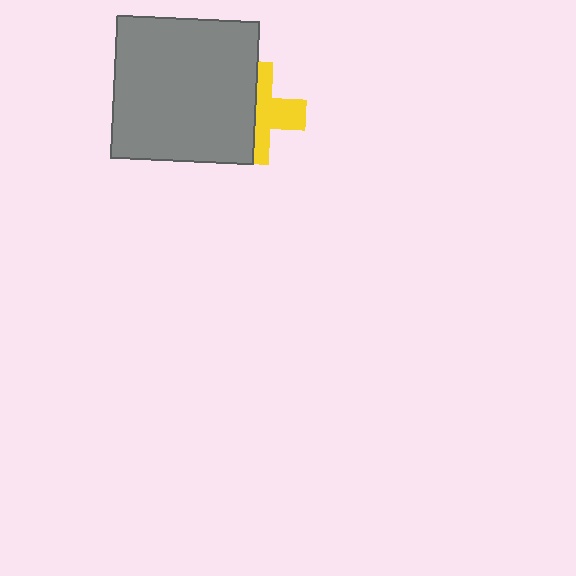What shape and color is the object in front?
The object in front is a gray square.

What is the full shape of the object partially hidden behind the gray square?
The partially hidden object is a yellow cross.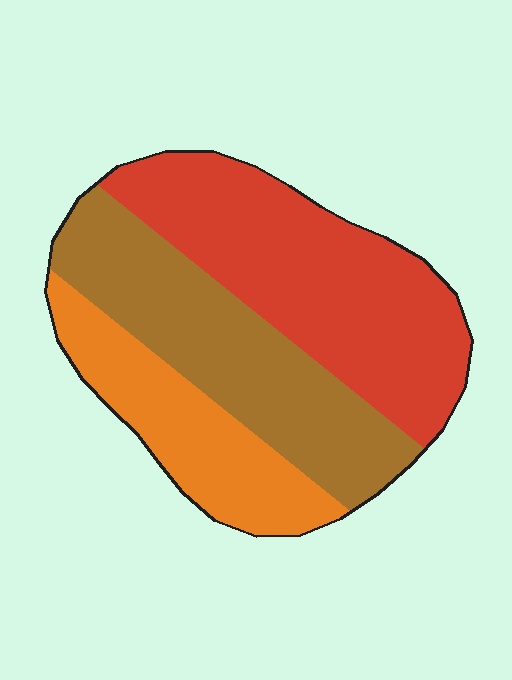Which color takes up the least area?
Orange, at roughly 25%.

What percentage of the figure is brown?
Brown takes up about one third (1/3) of the figure.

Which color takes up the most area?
Red, at roughly 40%.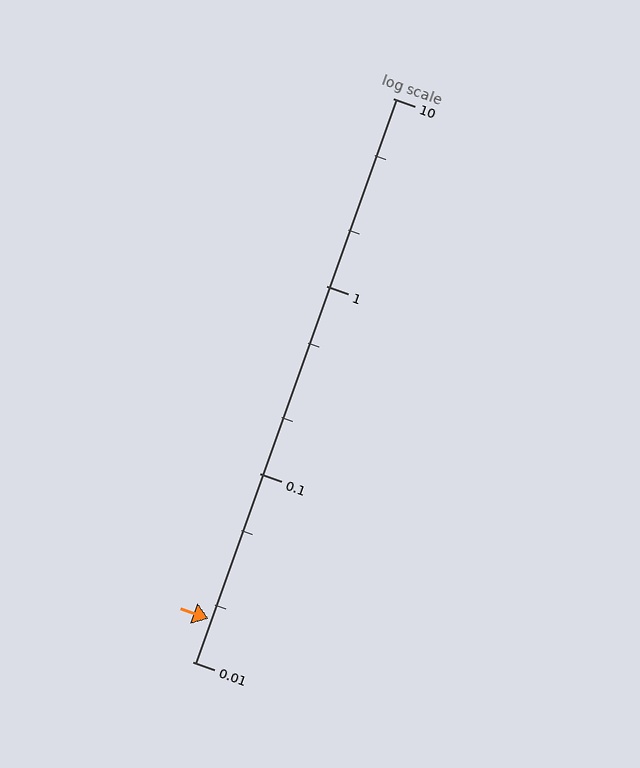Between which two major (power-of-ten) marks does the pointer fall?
The pointer is between 0.01 and 0.1.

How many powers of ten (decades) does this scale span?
The scale spans 3 decades, from 0.01 to 10.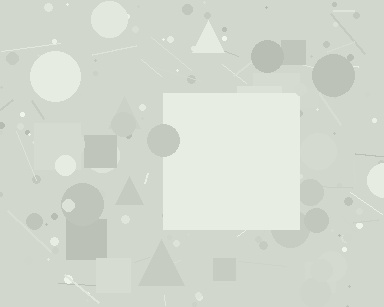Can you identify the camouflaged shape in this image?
The camouflaged shape is a square.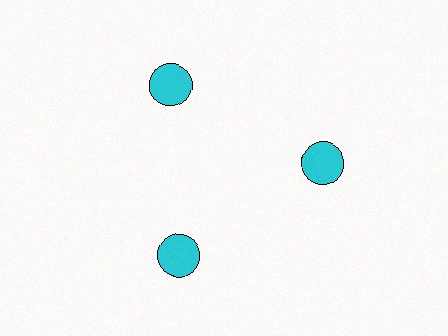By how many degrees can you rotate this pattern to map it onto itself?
The pattern maps onto itself every 120 degrees of rotation.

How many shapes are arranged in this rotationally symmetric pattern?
There are 3 shapes, arranged in 3 groups of 1.